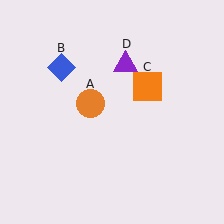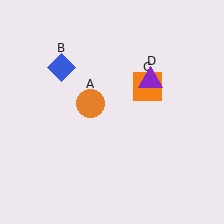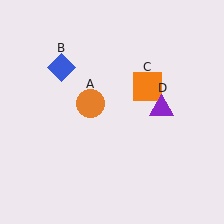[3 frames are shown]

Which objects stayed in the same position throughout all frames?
Orange circle (object A) and blue diamond (object B) and orange square (object C) remained stationary.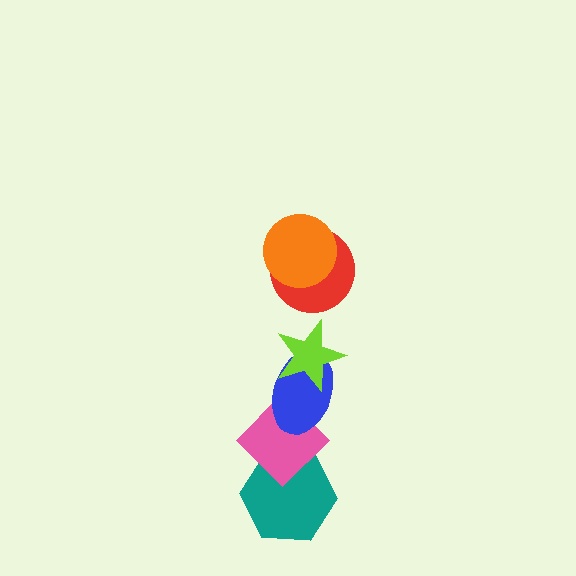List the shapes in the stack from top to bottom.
From top to bottom: the orange circle, the red circle, the lime star, the blue ellipse, the pink diamond, the teal hexagon.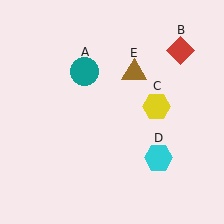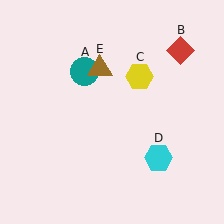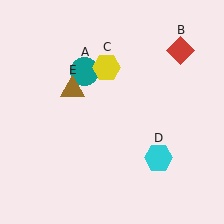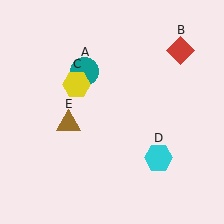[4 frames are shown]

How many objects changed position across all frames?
2 objects changed position: yellow hexagon (object C), brown triangle (object E).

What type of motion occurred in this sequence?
The yellow hexagon (object C), brown triangle (object E) rotated counterclockwise around the center of the scene.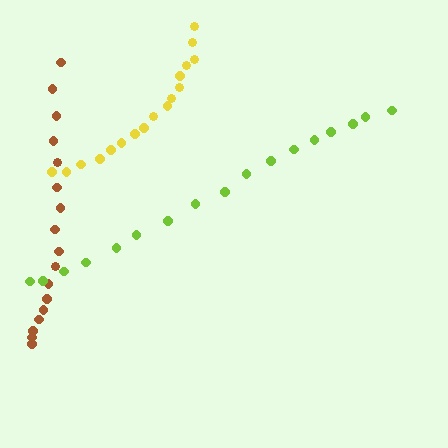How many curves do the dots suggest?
There are 3 distinct paths.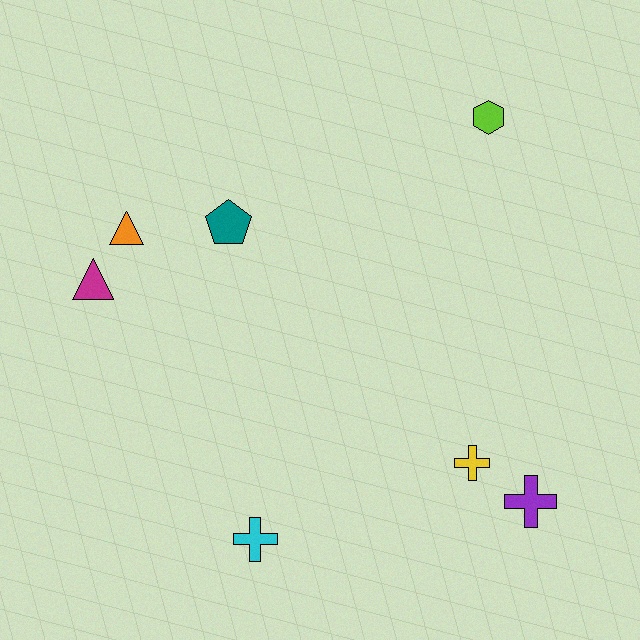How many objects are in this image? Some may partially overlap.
There are 7 objects.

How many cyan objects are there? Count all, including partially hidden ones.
There is 1 cyan object.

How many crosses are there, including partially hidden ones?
There are 3 crosses.